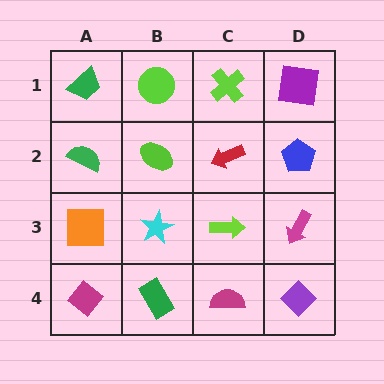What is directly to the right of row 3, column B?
A lime arrow.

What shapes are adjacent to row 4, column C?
A lime arrow (row 3, column C), a green rectangle (row 4, column B), a purple diamond (row 4, column D).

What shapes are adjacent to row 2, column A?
A green trapezoid (row 1, column A), an orange square (row 3, column A), a lime ellipse (row 2, column B).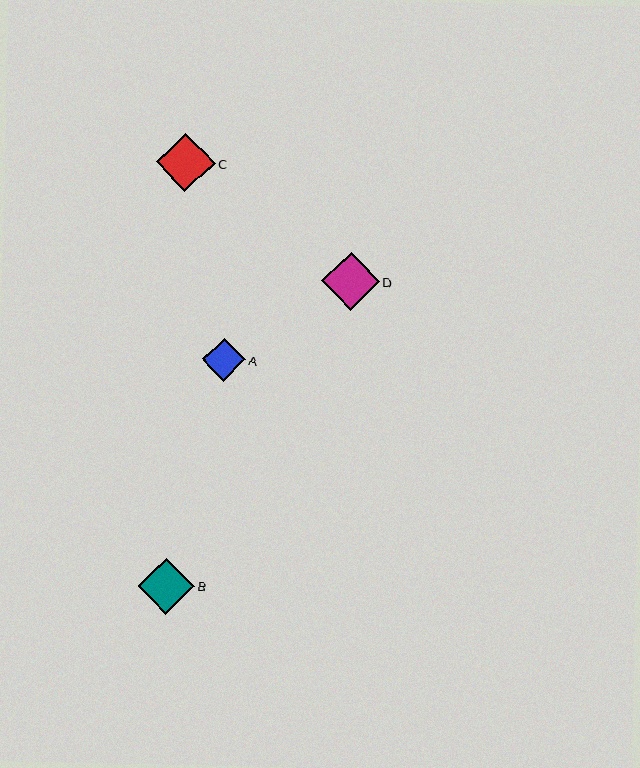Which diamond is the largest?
Diamond C is the largest with a size of approximately 58 pixels.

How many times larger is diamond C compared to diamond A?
Diamond C is approximately 1.4 times the size of diamond A.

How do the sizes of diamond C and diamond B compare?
Diamond C and diamond B are approximately the same size.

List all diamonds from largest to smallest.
From largest to smallest: C, D, B, A.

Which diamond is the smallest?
Diamond A is the smallest with a size of approximately 43 pixels.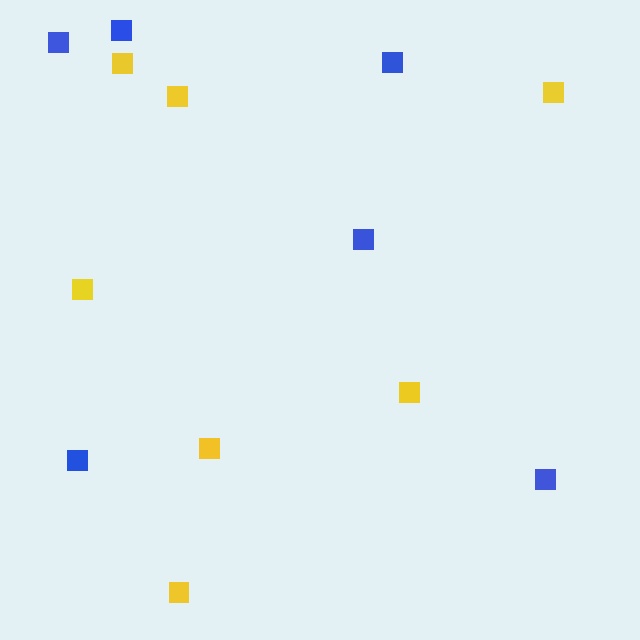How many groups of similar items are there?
There are 2 groups: one group of yellow squares (7) and one group of blue squares (6).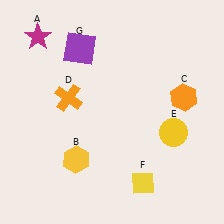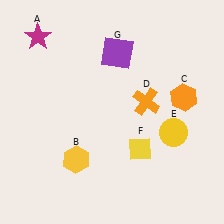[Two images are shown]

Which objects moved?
The objects that moved are: the orange cross (D), the yellow diamond (F), the purple square (G).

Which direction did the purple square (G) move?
The purple square (G) moved right.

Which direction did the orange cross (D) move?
The orange cross (D) moved right.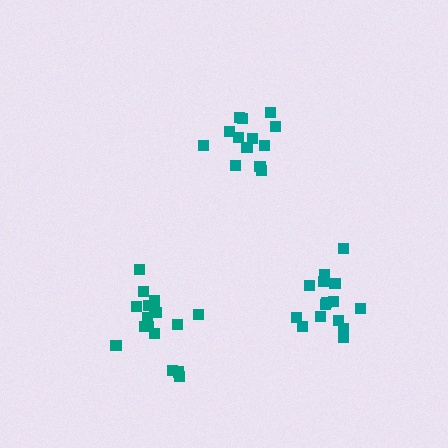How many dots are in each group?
Group 1: 13 dots, Group 2: 17 dots, Group 3: 15 dots (45 total).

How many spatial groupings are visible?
There are 3 spatial groupings.